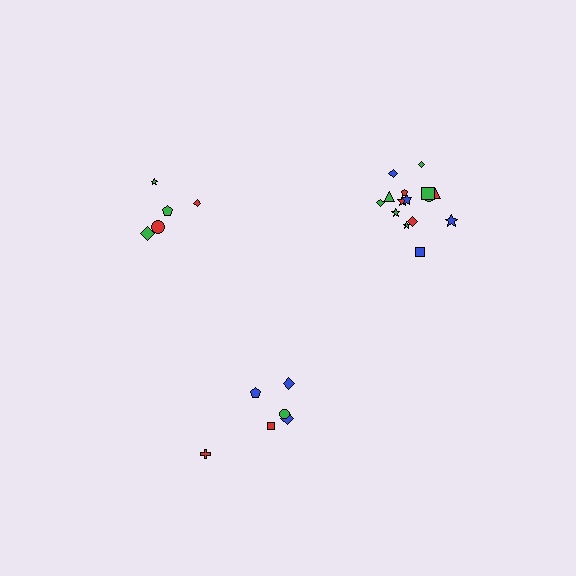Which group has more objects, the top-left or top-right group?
The top-right group.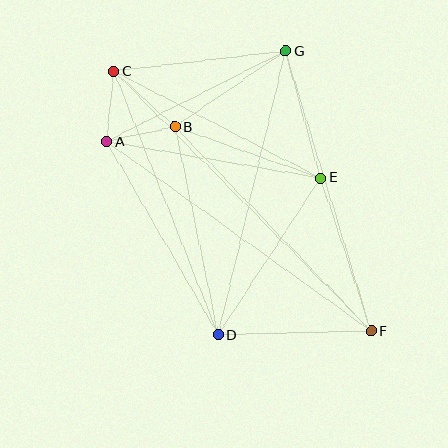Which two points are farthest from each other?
Points C and F are farthest from each other.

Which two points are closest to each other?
Points A and B are closest to each other.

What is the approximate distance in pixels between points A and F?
The distance between A and F is approximately 325 pixels.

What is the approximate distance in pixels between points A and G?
The distance between A and G is approximately 200 pixels.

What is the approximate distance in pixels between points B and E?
The distance between B and E is approximately 154 pixels.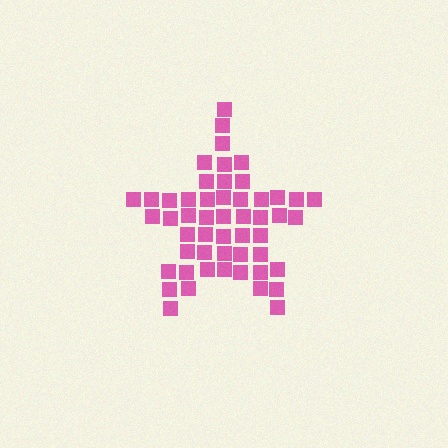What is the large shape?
The large shape is a star.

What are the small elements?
The small elements are squares.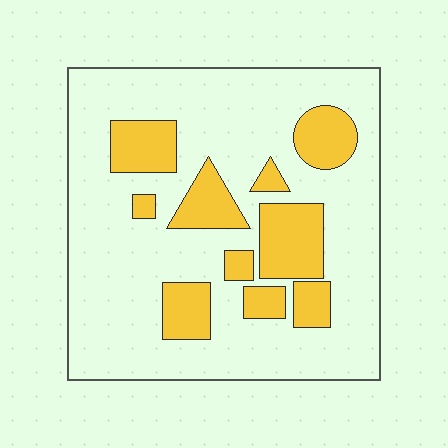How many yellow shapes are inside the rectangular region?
10.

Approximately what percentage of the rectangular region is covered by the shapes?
Approximately 25%.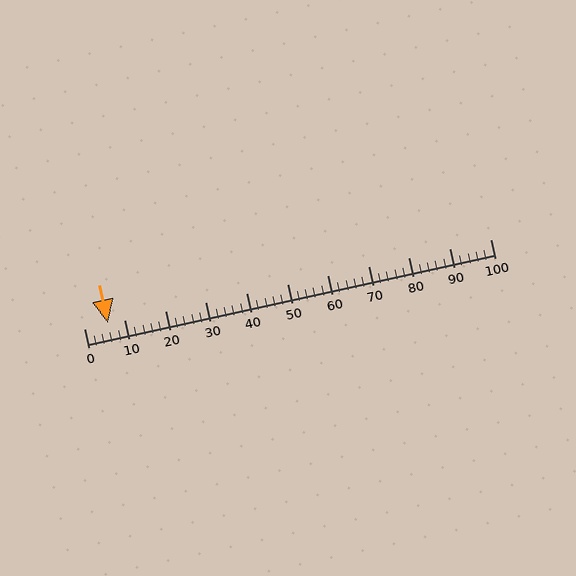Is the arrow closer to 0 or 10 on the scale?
The arrow is closer to 10.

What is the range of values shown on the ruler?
The ruler shows values from 0 to 100.